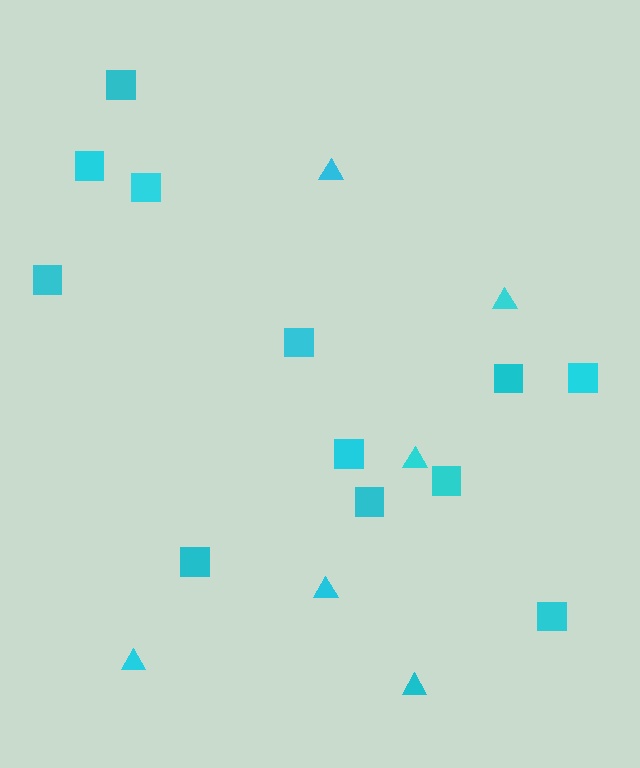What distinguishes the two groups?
There are 2 groups: one group of triangles (6) and one group of squares (12).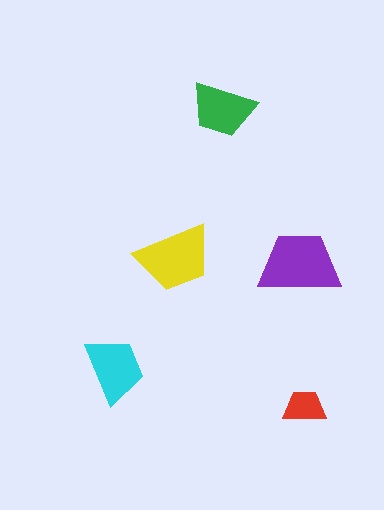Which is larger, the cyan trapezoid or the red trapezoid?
The cyan one.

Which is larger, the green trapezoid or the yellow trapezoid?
The yellow one.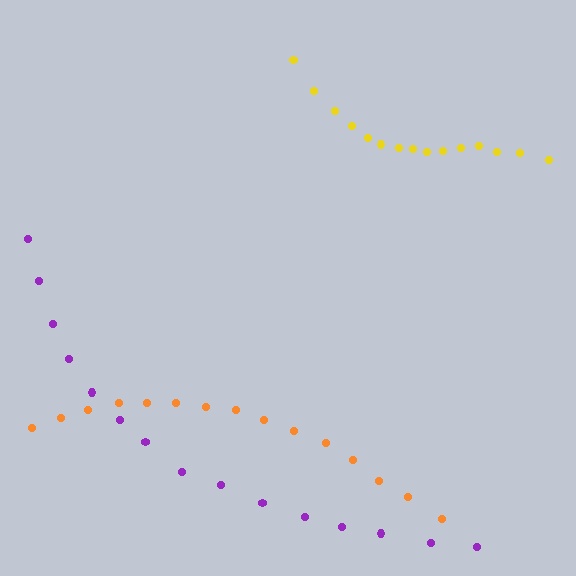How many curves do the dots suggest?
There are 3 distinct paths.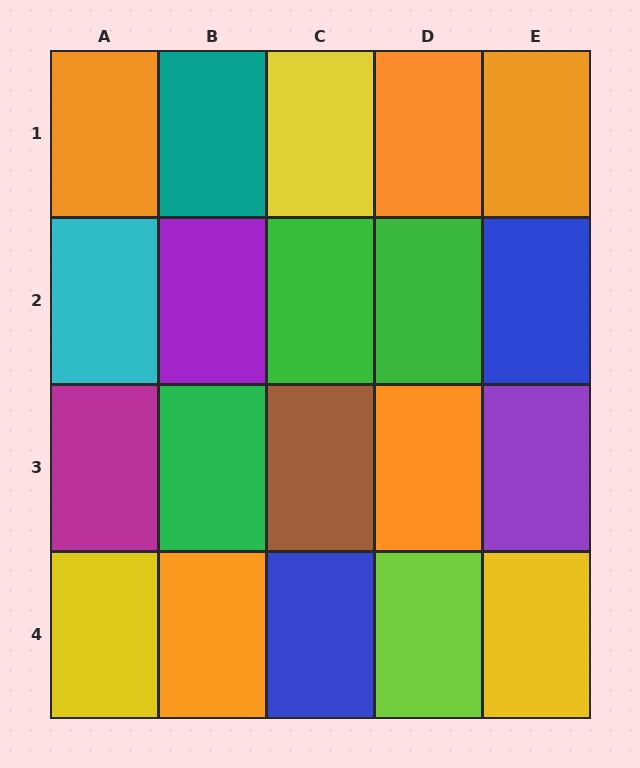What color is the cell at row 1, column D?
Orange.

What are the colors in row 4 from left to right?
Yellow, orange, blue, lime, yellow.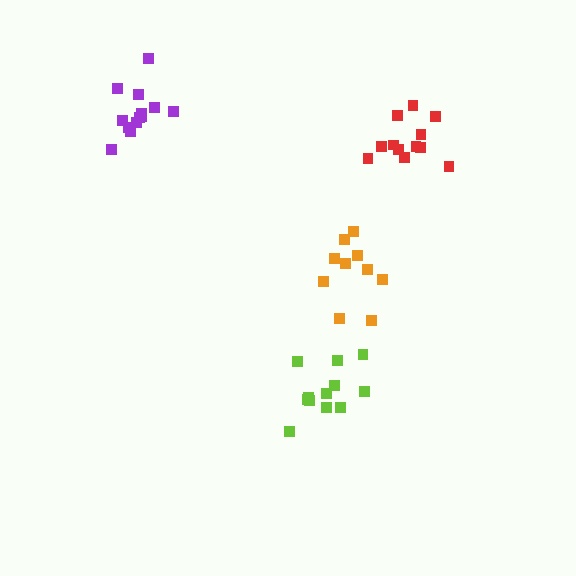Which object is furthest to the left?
The purple cluster is leftmost.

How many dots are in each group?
Group 1: 10 dots, Group 2: 12 dots, Group 3: 12 dots, Group 4: 13 dots (47 total).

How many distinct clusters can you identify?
There are 4 distinct clusters.